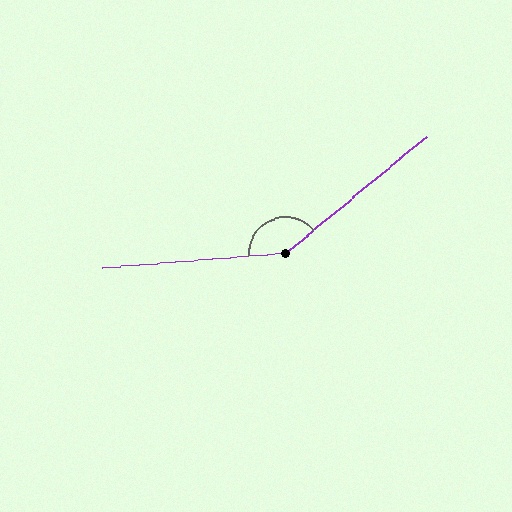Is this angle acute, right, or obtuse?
It is obtuse.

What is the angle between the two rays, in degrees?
Approximately 145 degrees.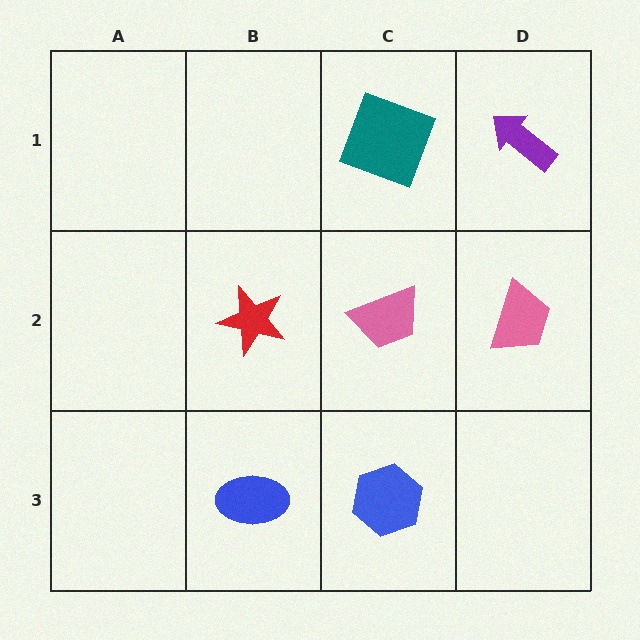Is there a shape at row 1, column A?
No, that cell is empty.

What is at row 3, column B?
A blue ellipse.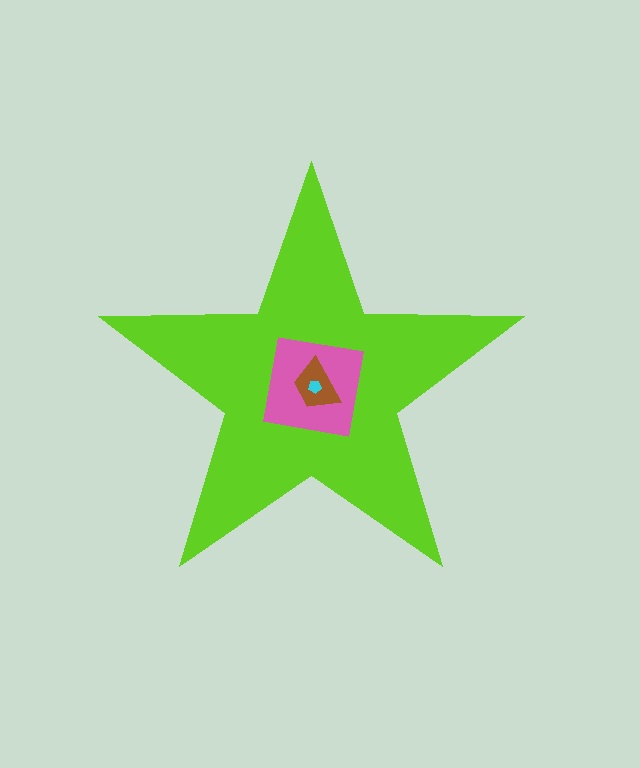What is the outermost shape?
The lime star.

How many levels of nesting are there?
4.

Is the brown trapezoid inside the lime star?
Yes.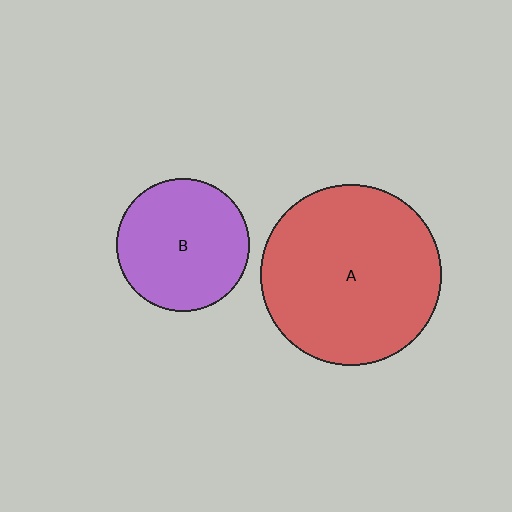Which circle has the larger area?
Circle A (red).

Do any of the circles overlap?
No, none of the circles overlap.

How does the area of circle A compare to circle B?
Approximately 1.9 times.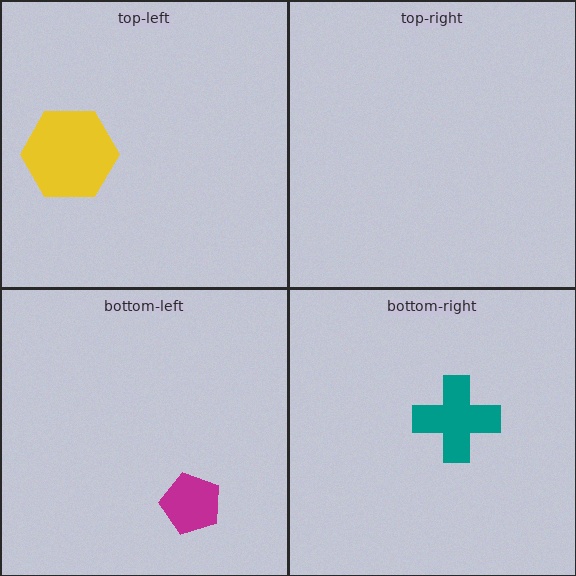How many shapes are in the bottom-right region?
1.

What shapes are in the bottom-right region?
The teal cross.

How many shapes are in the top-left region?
1.